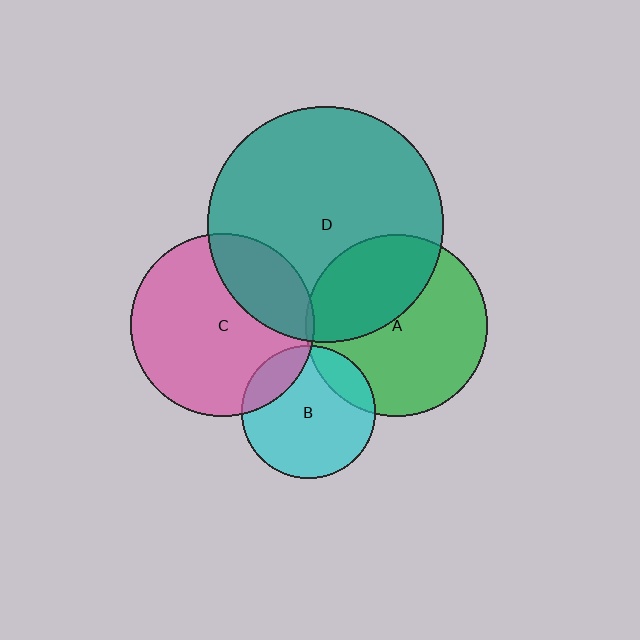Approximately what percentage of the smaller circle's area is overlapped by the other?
Approximately 15%.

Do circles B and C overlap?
Yes.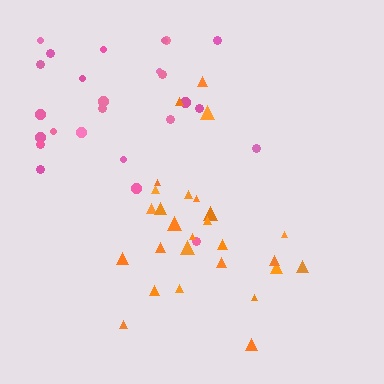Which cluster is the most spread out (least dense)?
Pink.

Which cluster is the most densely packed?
Orange.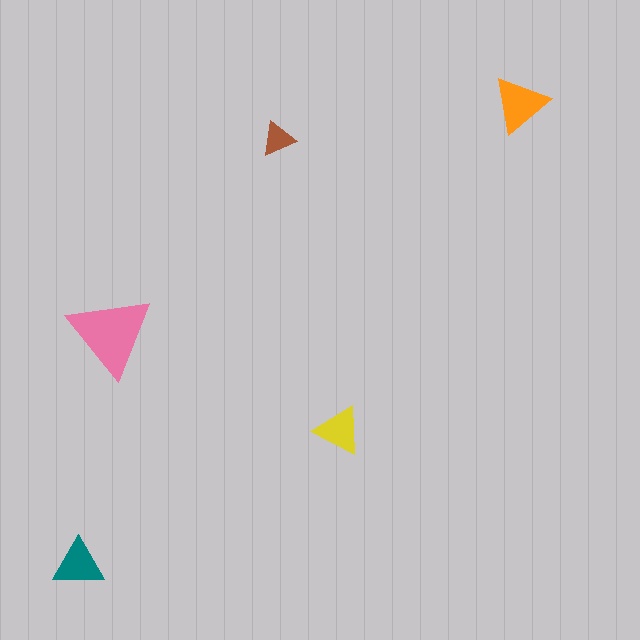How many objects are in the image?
There are 5 objects in the image.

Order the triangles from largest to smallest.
the pink one, the orange one, the teal one, the yellow one, the brown one.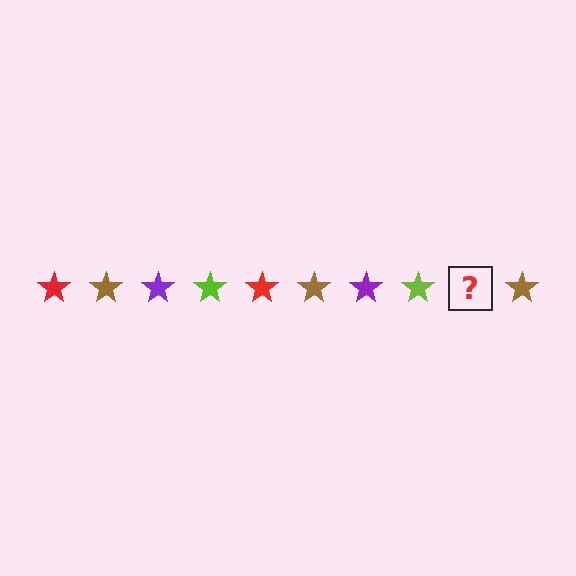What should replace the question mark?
The question mark should be replaced with a red star.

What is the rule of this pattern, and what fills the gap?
The rule is that the pattern cycles through red, brown, purple, lime stars. The gap should be filled with a red star.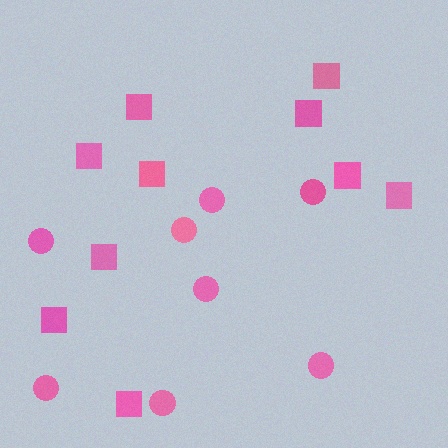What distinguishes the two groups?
There are 2 groups: one group of circles (8) and one group of squares (10).